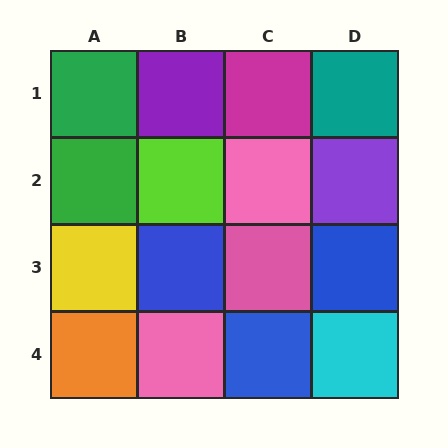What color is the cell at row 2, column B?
Lime.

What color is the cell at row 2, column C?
Pink.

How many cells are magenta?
1 cell is magenta.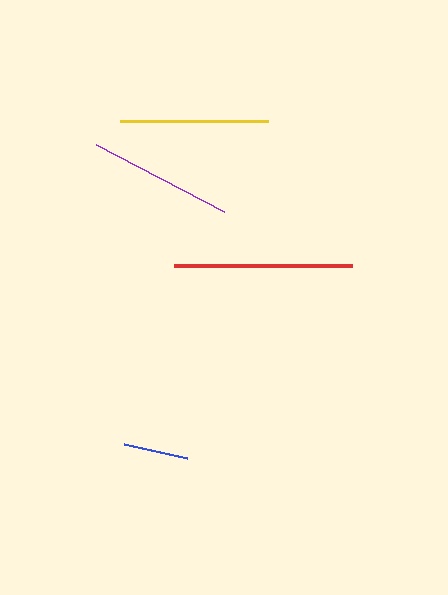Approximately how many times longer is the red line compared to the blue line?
The red line is approximately 2.7 times the length of the blue line.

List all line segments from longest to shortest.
From longest to shortest: red, yellow, purple, blue.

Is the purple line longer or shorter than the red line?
The red line is longer than the purple line.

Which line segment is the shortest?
The blue line is the shortest at approximately 65 pixels.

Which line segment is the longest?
The red line is the longest at approximately 178 pixels.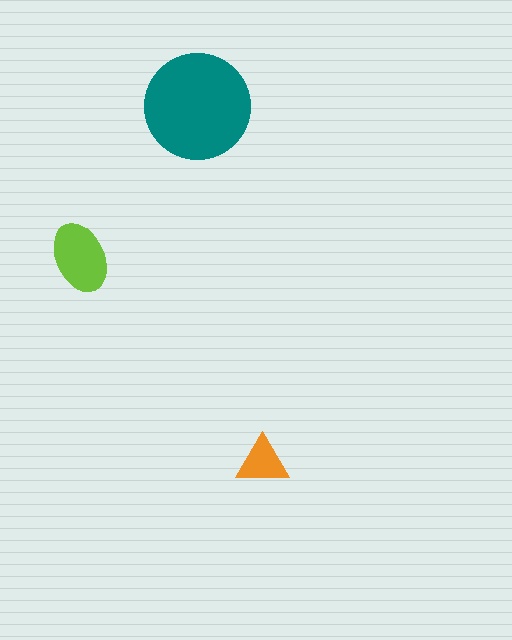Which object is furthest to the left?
The lime ellipse is leftmost.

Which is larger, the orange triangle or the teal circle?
The teal circle.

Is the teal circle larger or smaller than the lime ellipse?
Larger.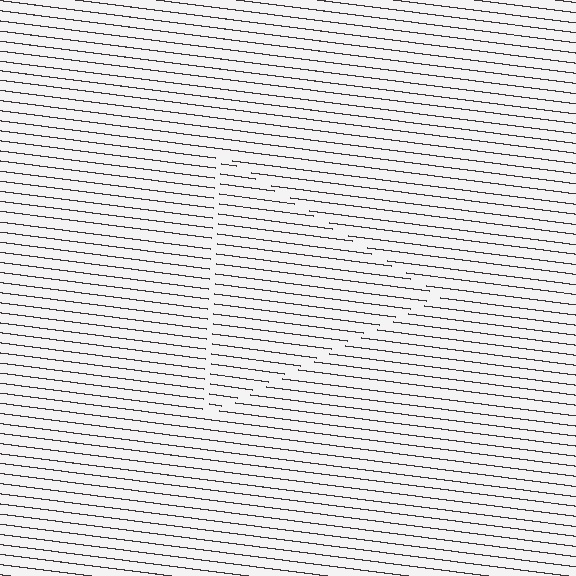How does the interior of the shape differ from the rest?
The interior of the shape contains the same grating, shifted by half a period — the contour is defined by the phase discontinuity where line-ends from the inner and outer gratings abut.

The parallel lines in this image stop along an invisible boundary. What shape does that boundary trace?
An illusory triangle. The interior of the shape contains the same grating, shifted by half a period — the contour is defined by the phase discontinuity where line-ends from the inner and outer gratings abut.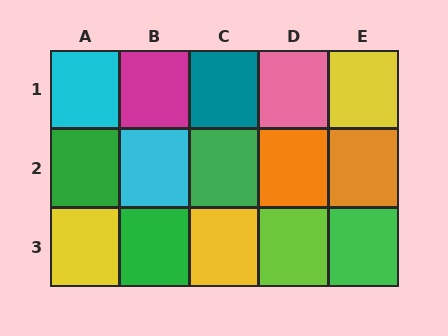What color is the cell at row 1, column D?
Pink.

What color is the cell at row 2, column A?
Green.